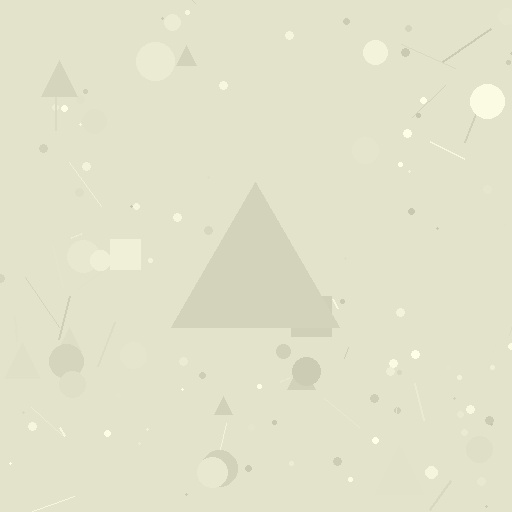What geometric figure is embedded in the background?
A triangle is embedded in the background.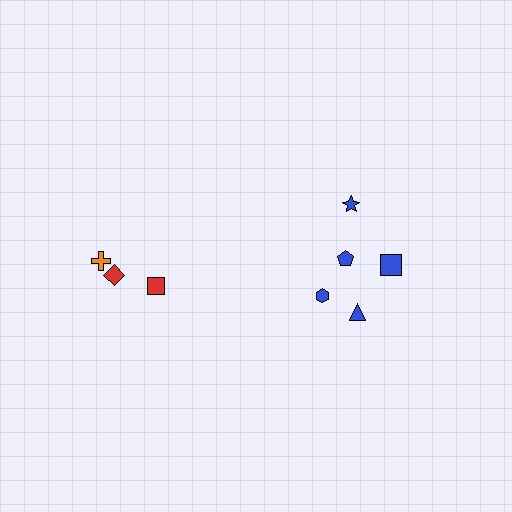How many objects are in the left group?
There are 3 objects.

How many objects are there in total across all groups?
There are 8 objects.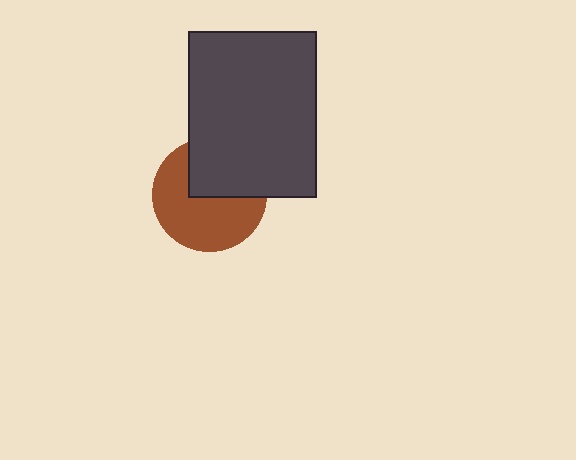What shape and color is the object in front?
The object in front is a dark gray rectangle.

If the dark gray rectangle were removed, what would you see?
You would see the complete brown circle.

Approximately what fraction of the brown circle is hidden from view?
Roughly 39% of the brown circle is hidden behind the dark gray rectangle.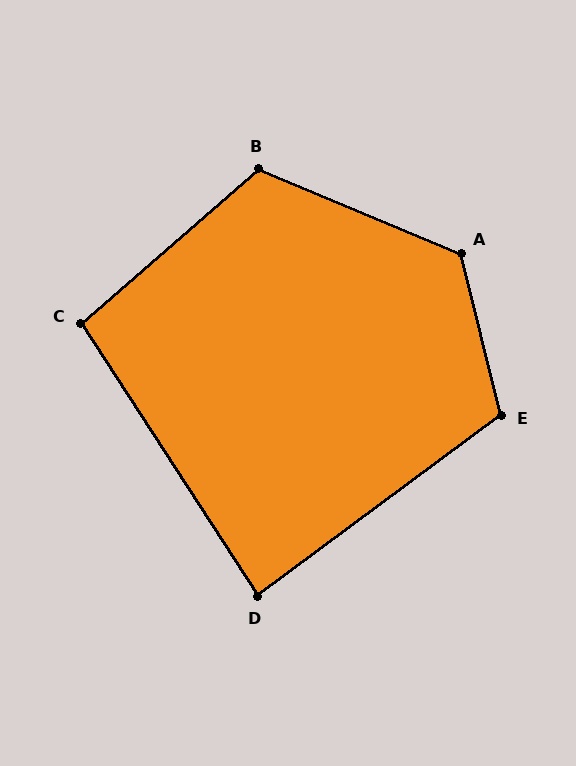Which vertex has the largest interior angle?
A, at approximately 127 degrees.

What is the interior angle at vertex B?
Approximately 116 degrees (obtuse).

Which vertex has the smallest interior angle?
D, at approximately 86 degrees.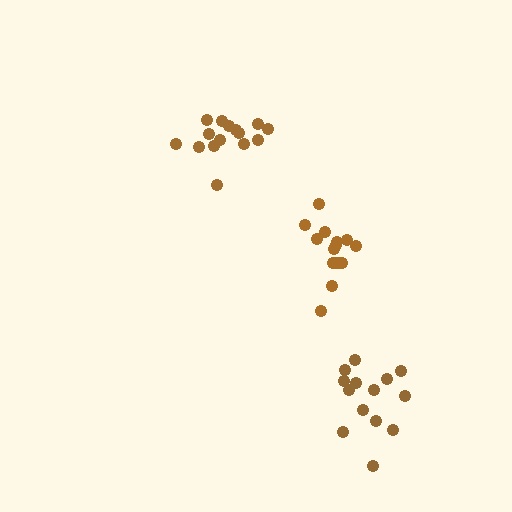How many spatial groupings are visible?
There are 3 spatial groupings.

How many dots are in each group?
Group 1: 14 dots, Group 2: 15 dots, Group 3: 15 dots (44 total).